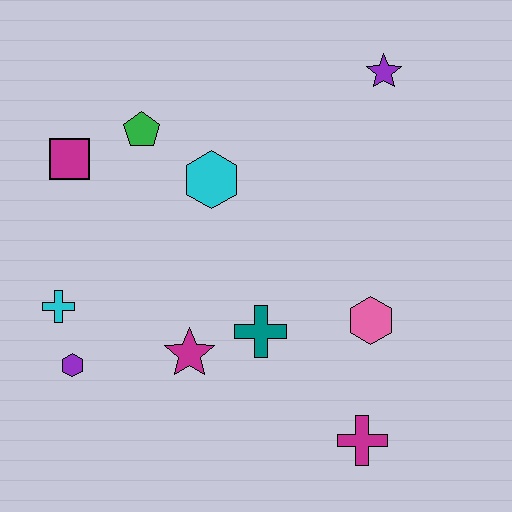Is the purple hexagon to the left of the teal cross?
Yes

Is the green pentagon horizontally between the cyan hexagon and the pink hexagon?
No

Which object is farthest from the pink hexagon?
The magenta square is farthest from the pink hexagon.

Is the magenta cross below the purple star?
Yes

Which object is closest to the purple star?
The cyan hexagon is closest to the purple star.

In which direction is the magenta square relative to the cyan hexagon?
The magenta square is to the left of the cyan hexagon.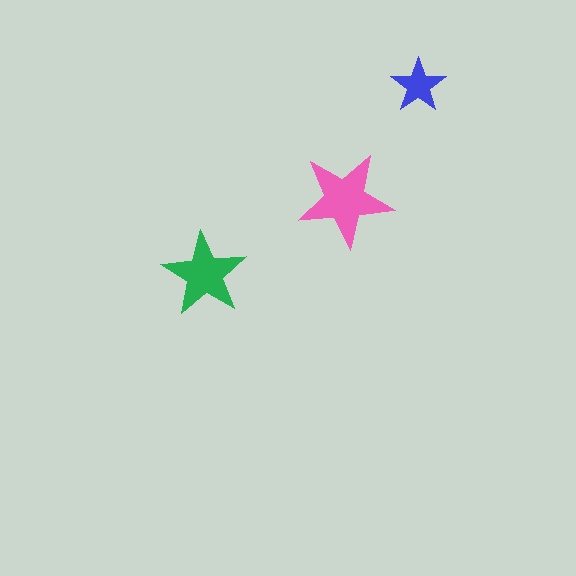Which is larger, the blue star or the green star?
The green one.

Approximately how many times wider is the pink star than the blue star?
About 1.5 times wider.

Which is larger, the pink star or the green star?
The pink one.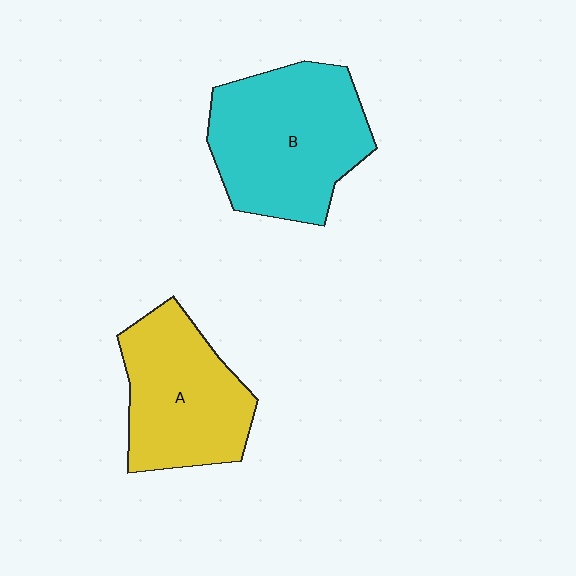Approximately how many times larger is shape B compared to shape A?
Approximately 1.2 times.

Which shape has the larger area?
Shape B (cyan).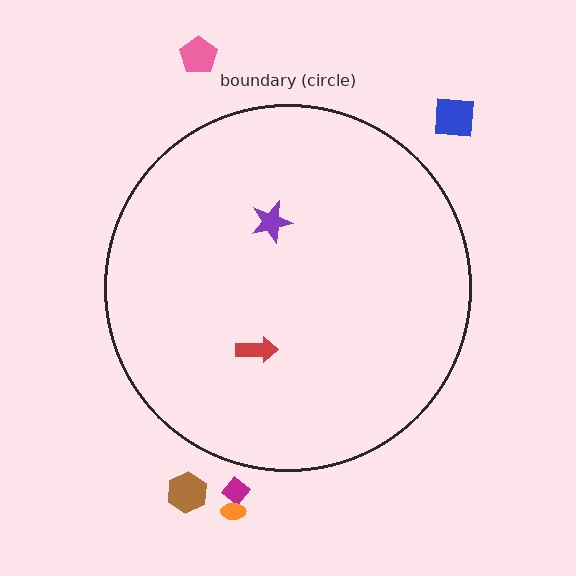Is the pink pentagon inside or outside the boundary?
Outside.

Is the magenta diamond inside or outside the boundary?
Outside.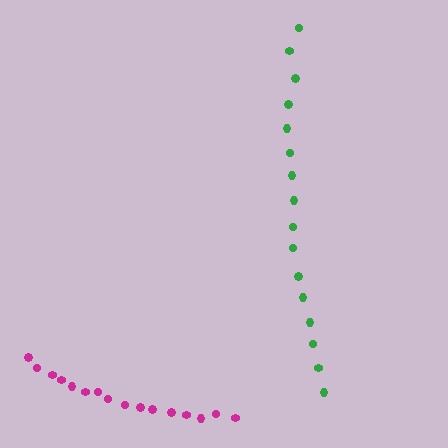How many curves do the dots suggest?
There are 2 distinct paths.